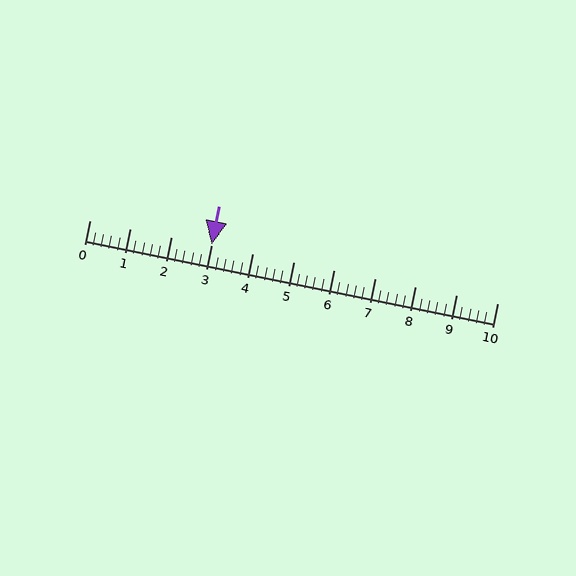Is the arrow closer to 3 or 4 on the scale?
The arrow is closer to 3.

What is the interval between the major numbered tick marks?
The major tick marks are spaced 1 units apart.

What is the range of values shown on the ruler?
The ruler shows values from 0 to 10.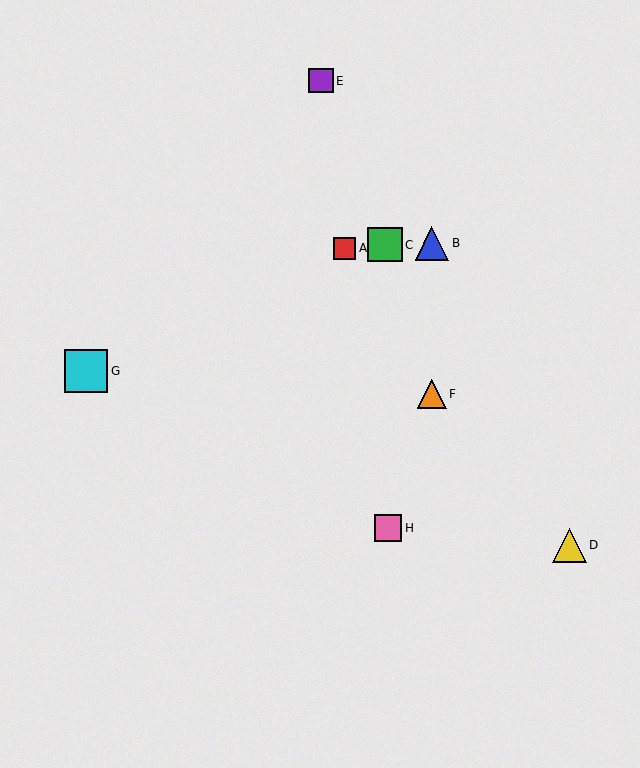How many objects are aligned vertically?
2 objects (B, F) are aligned vertically.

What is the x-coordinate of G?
Object G is at x≈86.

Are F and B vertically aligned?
Yes, both are at x≈432.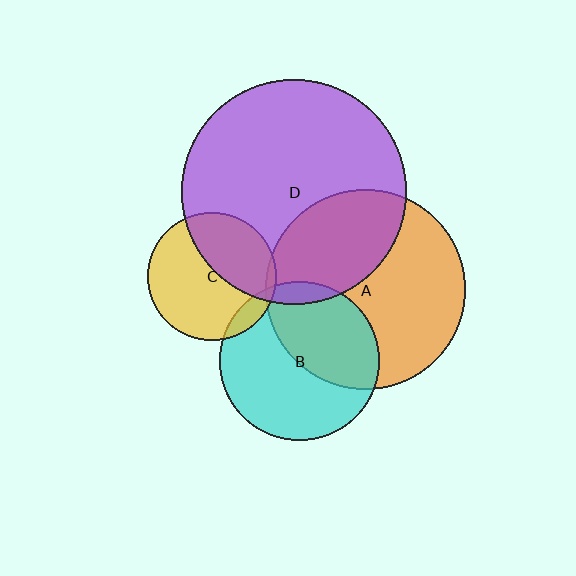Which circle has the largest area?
Circle D (purple).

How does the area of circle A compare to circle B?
Approximately 1.6 times.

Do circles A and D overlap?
Yes.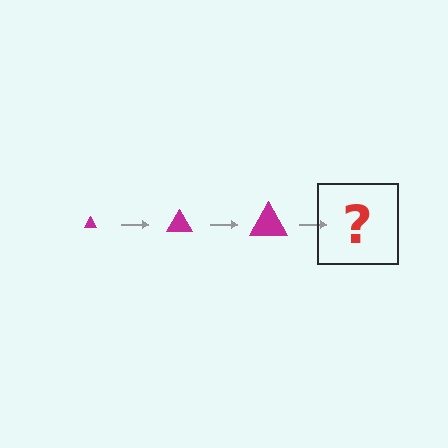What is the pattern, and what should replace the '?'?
The pattern is that the triangle gets progressively larger each step. The '?' should be a magenta triangle, larger than the previous one.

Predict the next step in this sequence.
The next step is a magenta triangle, larger than the previous one.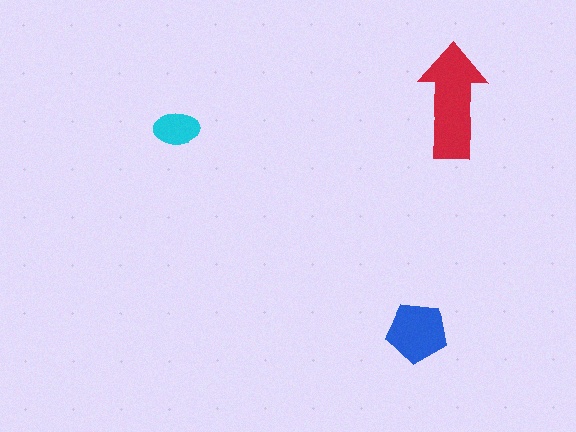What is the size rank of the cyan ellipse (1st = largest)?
3rd.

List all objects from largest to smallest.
The red arrow, the blue pentagon, the cyan ellipse.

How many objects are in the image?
There are 3 objects in the image.